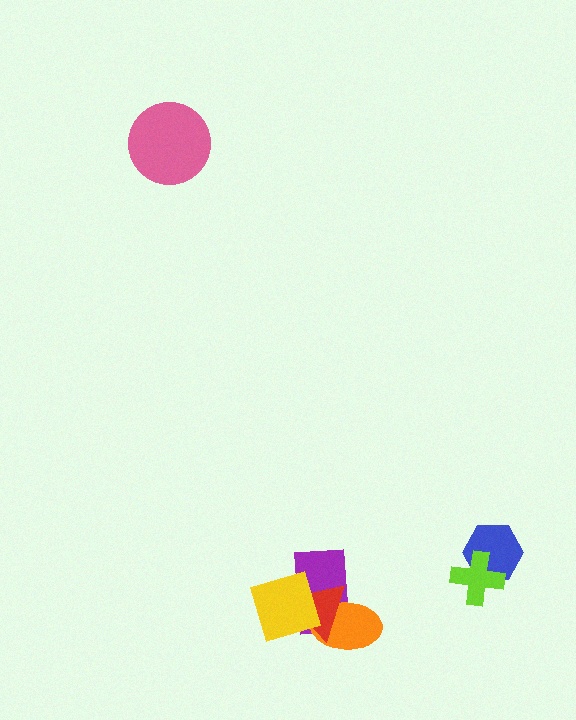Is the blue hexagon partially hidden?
Yes, it is partially covered by another shape.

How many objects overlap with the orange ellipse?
3 objects overlap with the orange ellipse.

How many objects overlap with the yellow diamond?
3 objects overlap with the yellow diamond.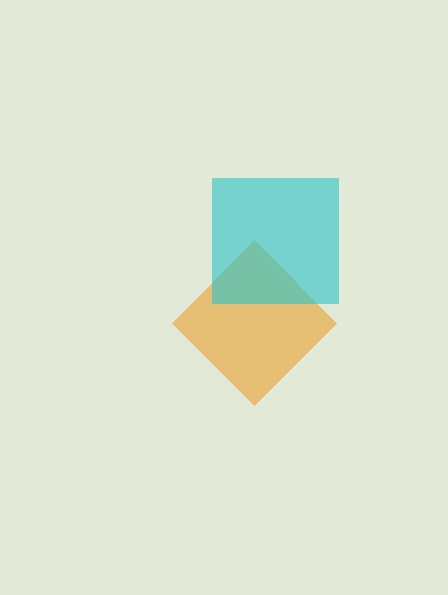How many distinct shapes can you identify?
There are 2 distinct shapes: an orange diamond, a cyan square.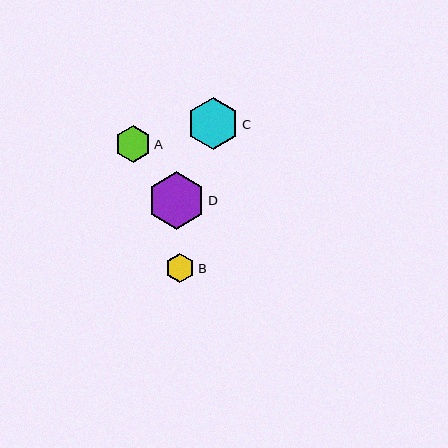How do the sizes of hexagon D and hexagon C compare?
Hexagon D and hexagon C are approximately the same size.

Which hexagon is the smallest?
Hexagon B is the smallest with a size of approximately 30 pixels.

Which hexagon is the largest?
Hexagon D is the largest with a size of approximately 58 pixels.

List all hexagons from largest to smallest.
From largest to smallest: D, C, A, B.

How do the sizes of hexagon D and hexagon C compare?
Hexagon D and hexagon C are approximately the same size.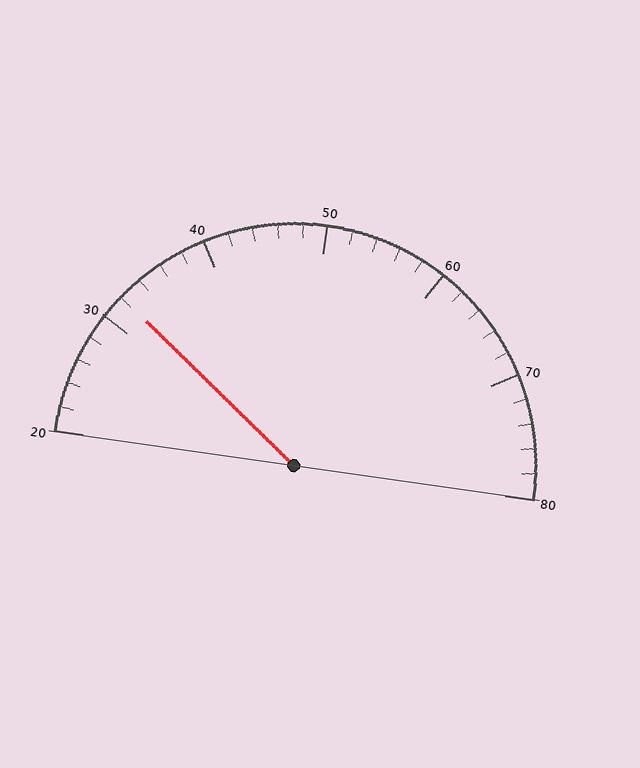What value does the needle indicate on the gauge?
The needle indicates approximately 32.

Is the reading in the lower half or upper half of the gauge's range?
The reading is in the lower half of the range (20 to 80).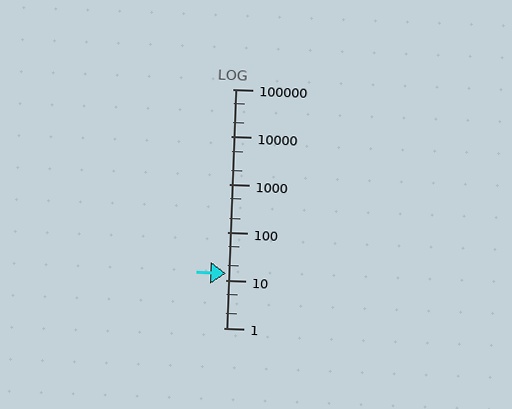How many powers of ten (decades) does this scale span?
The scale spans 5 decades, from 1 to 100000.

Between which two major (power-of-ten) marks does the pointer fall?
The pointer is between 10 and 100.